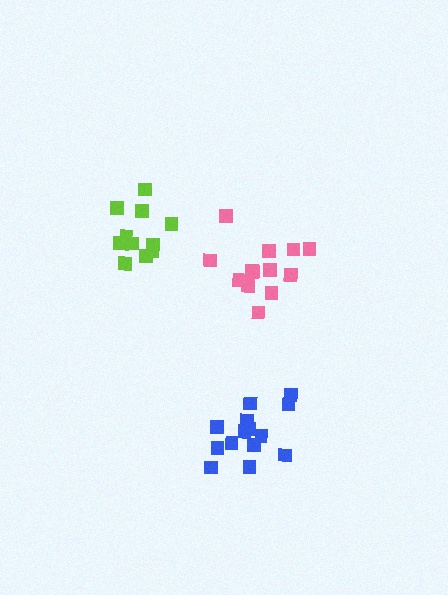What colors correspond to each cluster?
The clusters are colored: blue, pink, lime.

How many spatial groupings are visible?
There are 3 spatial groupings.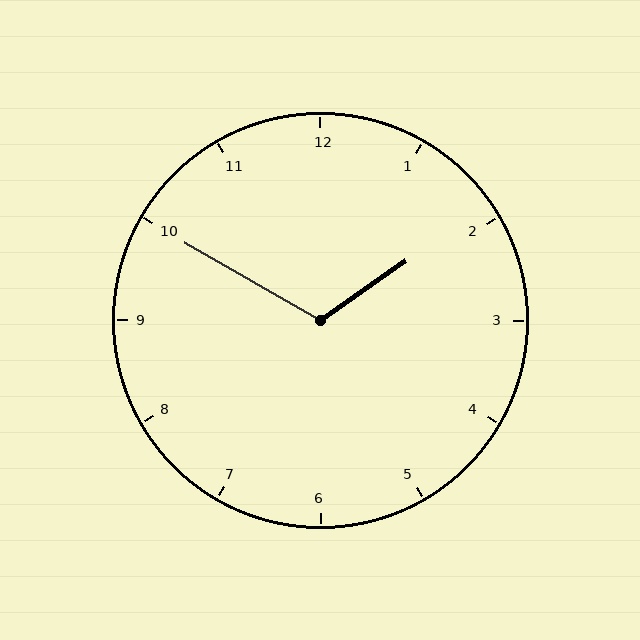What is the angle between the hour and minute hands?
Approximately 115 degrees.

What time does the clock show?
1:50.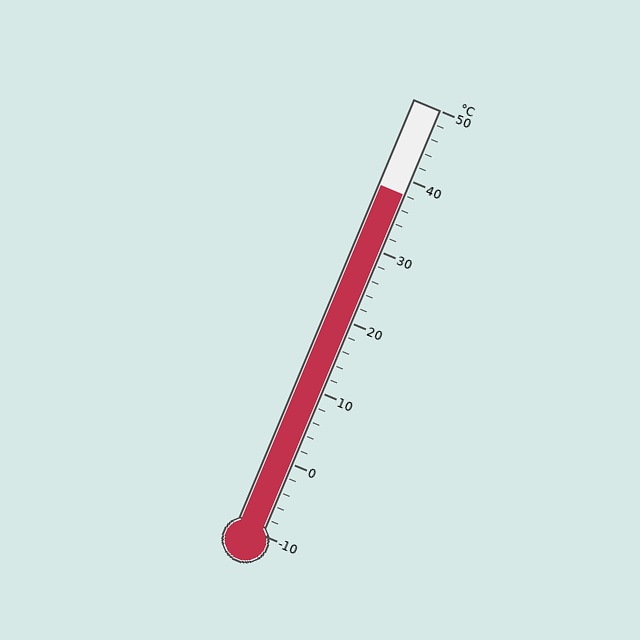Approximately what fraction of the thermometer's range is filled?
The thermometer is filled to approximately 80% of its range.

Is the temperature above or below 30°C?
The temperature is above 30°C.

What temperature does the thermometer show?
The thermometer shows approximately 38°C.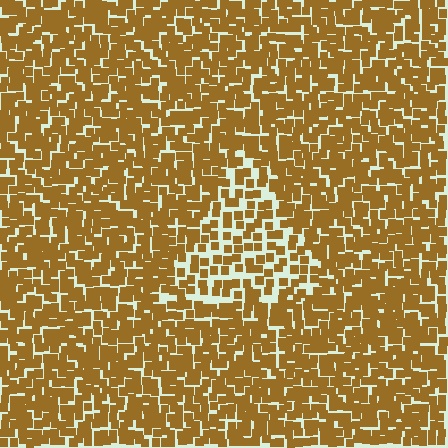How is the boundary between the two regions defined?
The boundary is defined by a change in element density (approximately 1.7x ratio). All elements are the same color, size, and shape.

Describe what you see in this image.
The image contains small brown elements arranged at two different densities. A triangle-shaped region is visible where the elements are less densely packed than the surrounding area.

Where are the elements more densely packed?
The elements are more densely packed outside the triangle boundary.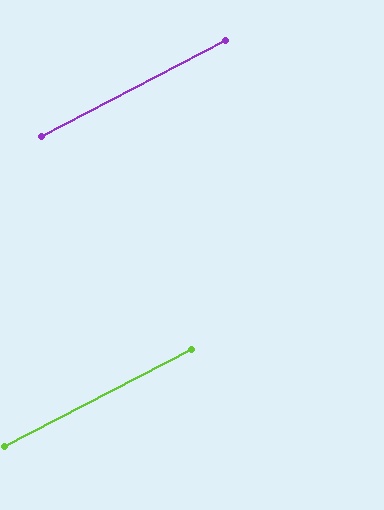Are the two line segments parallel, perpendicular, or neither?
Parallel — their directions differ by only 0.1°.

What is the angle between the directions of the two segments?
Approximately 0 degrees.